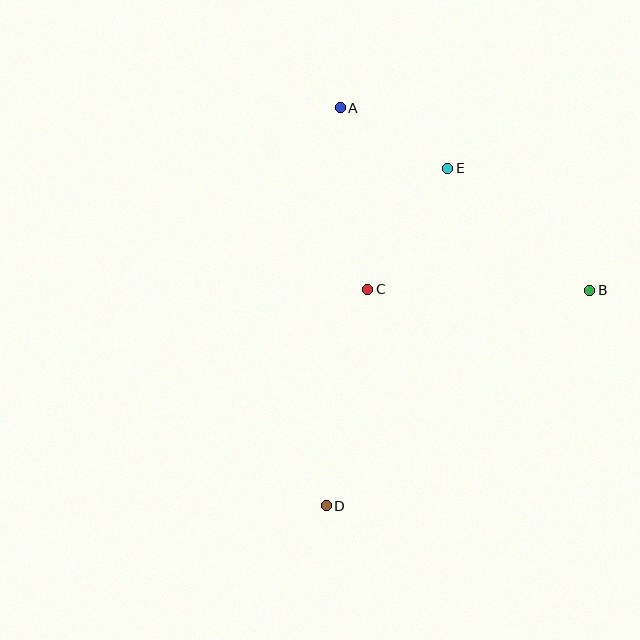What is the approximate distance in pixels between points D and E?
The distance between D and E is approximately 359 pixels.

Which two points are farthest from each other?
Points A and D are farthest from each other.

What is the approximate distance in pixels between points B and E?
The distance between B and E is approximately 187 pixels.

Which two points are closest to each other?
Points A and E are closest to each other.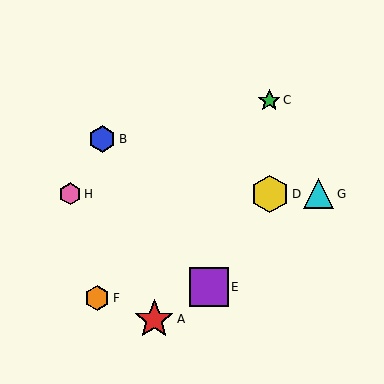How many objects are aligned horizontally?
3 objects (D, G, H) are aligned horizontally.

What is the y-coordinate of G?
Object G is at y≈194.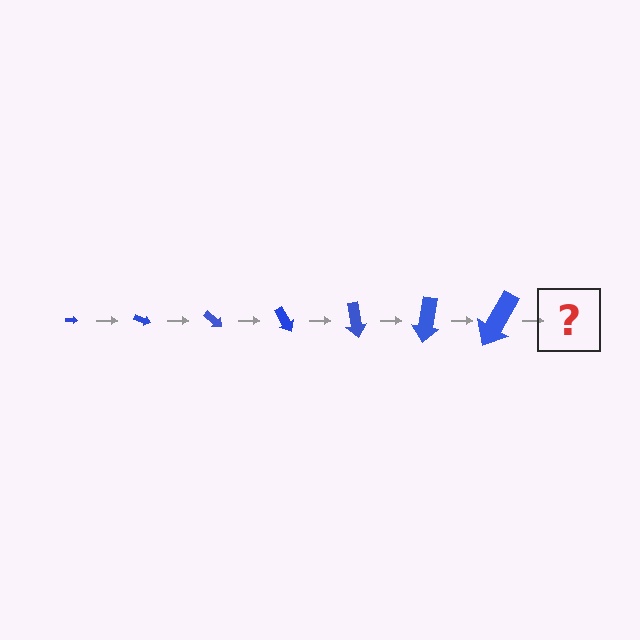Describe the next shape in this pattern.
It should be an arrow, larger than the previous one and rotated 140 degrees from the start.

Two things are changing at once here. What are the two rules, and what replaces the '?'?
The two rules are that the arrow grows larger each step and it rotates 20 degrees each step. The '?' should be an arrow, larger than the previous one and rotated 140 degrees from the start.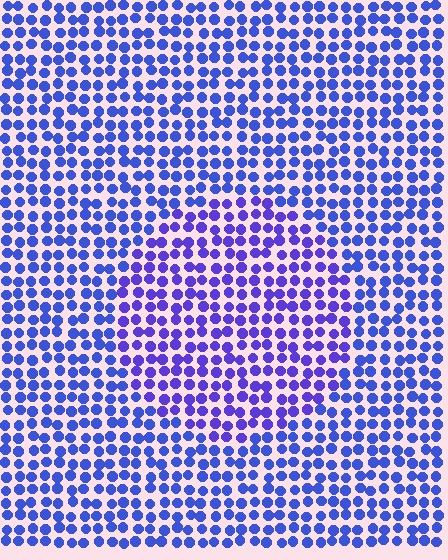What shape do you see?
I see a circle.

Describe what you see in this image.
The image is filled with small blue elements in a uniform arrangement. A circle-shaped region is visible where the elements are tinted to a slightly different hue, forming a subtle color boundary.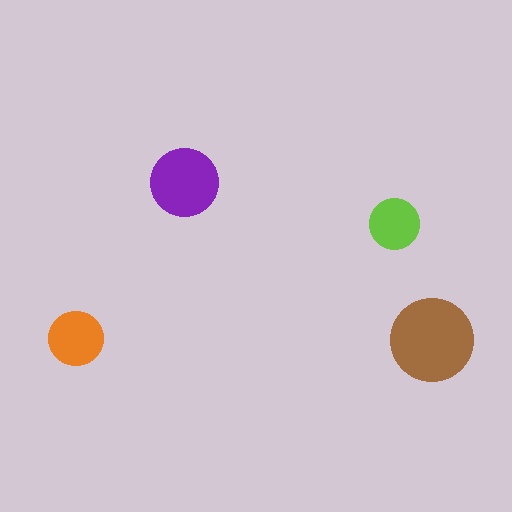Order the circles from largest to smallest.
the brown one, the purple one, the orange one, the lime one.